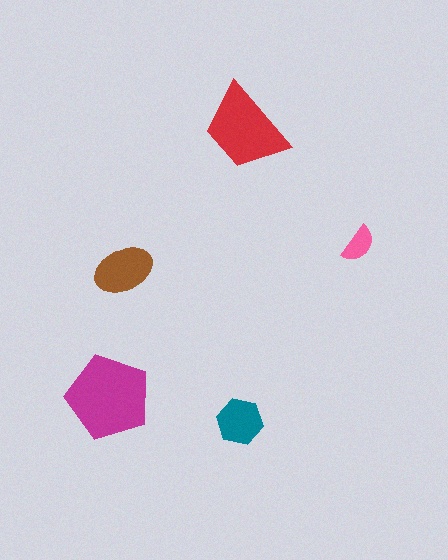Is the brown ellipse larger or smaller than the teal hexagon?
Larger.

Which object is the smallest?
The pink semicircle.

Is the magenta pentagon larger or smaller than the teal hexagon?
Larger.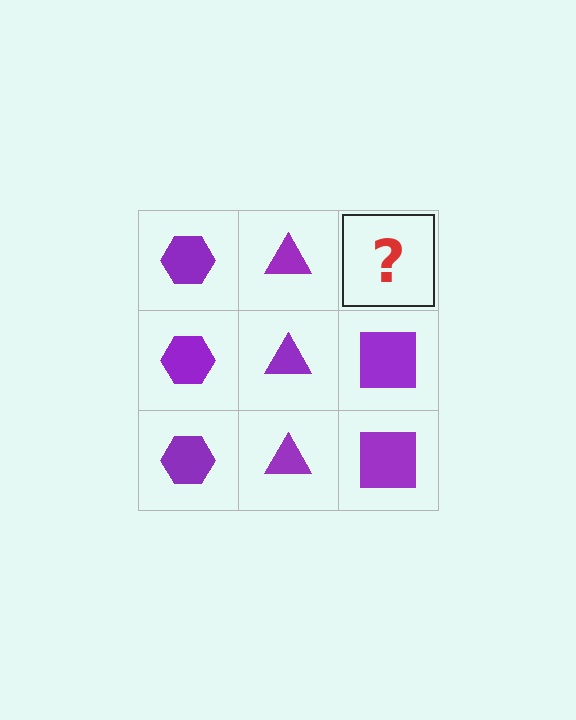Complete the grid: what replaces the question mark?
The question mark should be replaced with a purple square.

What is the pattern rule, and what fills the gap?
The rule is that each column has a consistent shape. The gap should be filled with a purple square.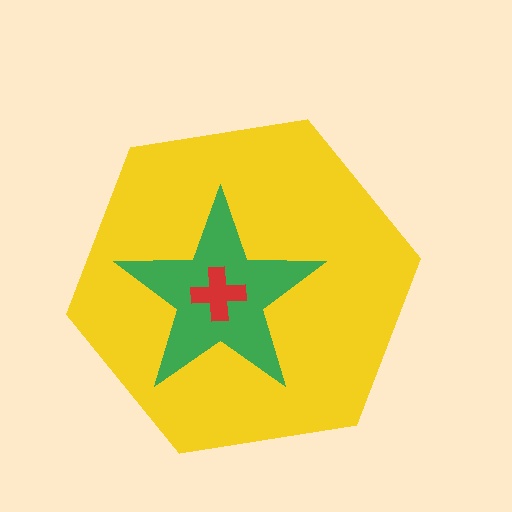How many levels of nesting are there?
3.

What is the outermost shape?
The yellow hexagon.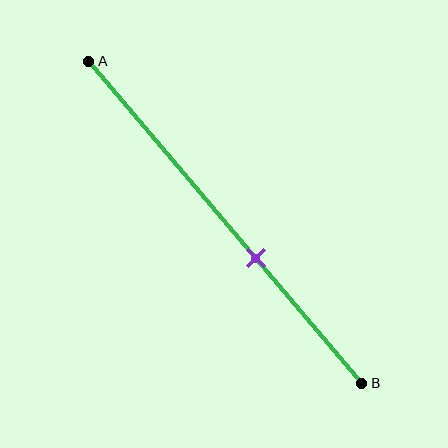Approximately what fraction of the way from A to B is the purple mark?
The purple mark is approximately 60% of the way from A to B.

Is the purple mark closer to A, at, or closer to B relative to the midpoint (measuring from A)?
The purple mark is closer to point B than the midpoint of segment AB.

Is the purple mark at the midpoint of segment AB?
No, the mark is at about 60% from A, not at the 50% midpoint.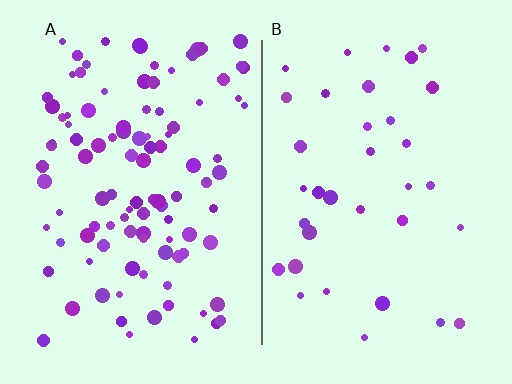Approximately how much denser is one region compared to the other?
Approximately 3.0× — region A over region B.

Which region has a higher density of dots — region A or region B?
A (the left).